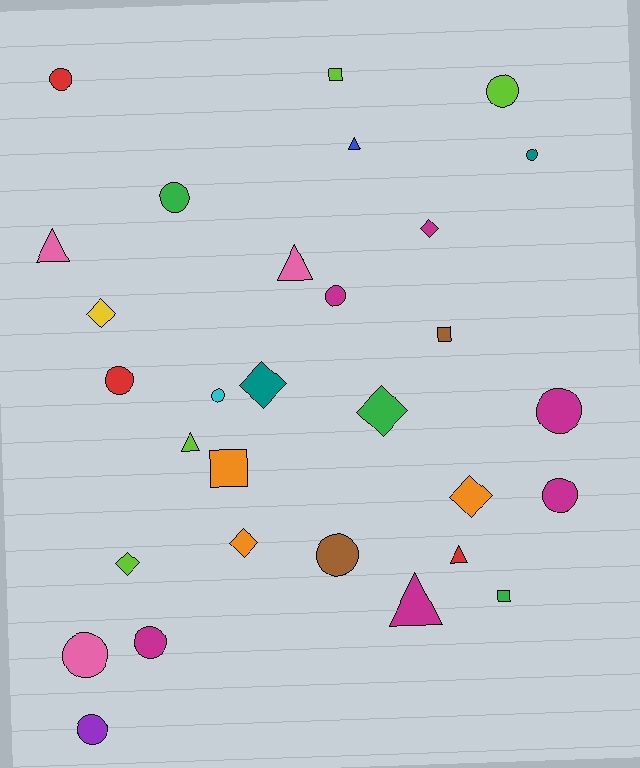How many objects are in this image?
There are 30 objects.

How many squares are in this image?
There are 4 squares.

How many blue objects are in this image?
There is 1 blue object.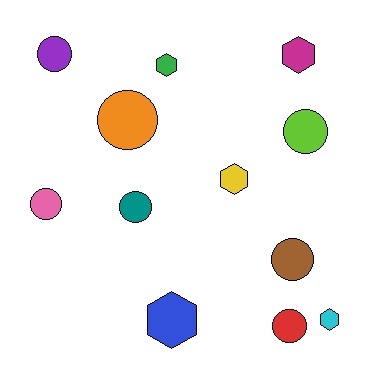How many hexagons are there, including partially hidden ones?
There are 5 hexagons.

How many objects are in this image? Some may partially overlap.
There are 12 objects.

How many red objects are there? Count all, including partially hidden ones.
There is 1 red object.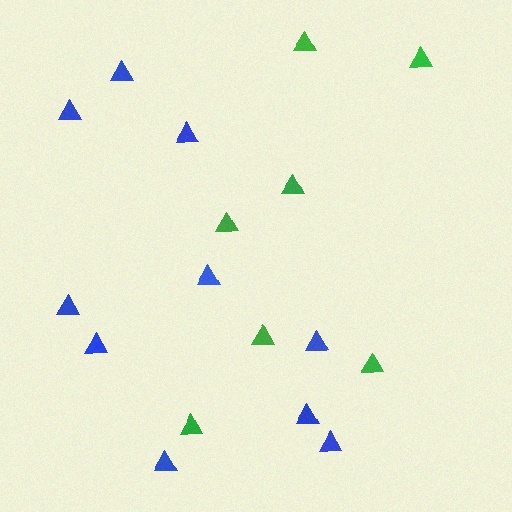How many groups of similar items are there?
There are 2 groups: one group of green triangles (7) and one group of blue triangles (10).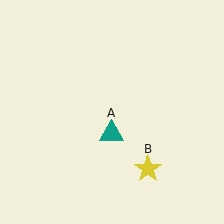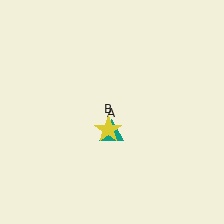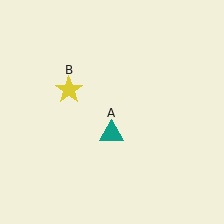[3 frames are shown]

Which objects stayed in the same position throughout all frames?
Teal triangle (object A) remained stationary.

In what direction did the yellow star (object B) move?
The yellow star (object B) moved up and to the left.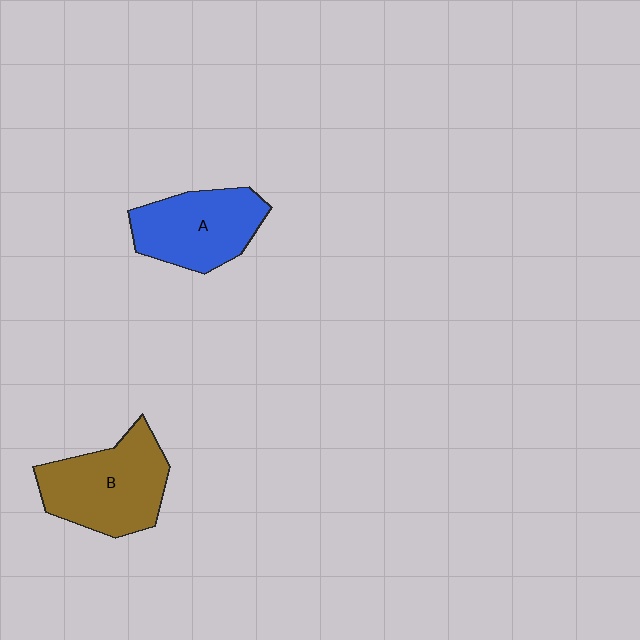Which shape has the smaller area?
Shape A (blue).